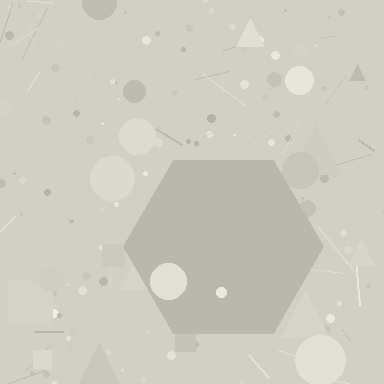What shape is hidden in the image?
A hexagon is hidden in the image.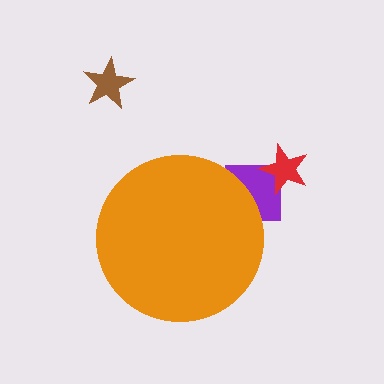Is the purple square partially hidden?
Yes, the purple square is partially hidden behind the orange circle.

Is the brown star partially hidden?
No, the brown star is fully visible.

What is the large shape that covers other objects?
An orange circle.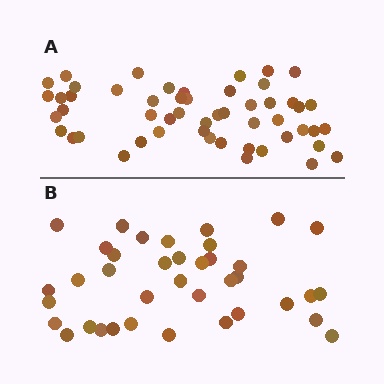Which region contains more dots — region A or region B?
Region A (the top region) has more dots.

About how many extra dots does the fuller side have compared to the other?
Region A has approximately 15 more dots than region B.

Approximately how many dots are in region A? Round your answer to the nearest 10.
About 50 dots. (The exact count is 52, which rounds to 50.)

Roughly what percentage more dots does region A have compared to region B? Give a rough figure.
About 35% more.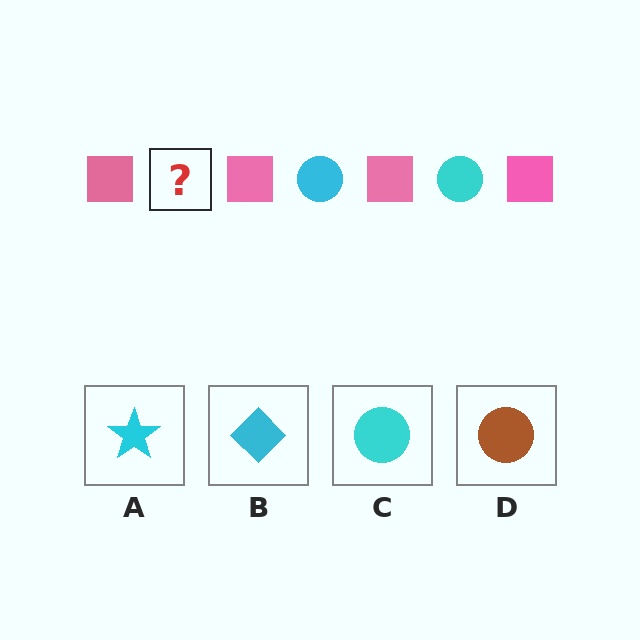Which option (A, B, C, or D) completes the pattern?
C.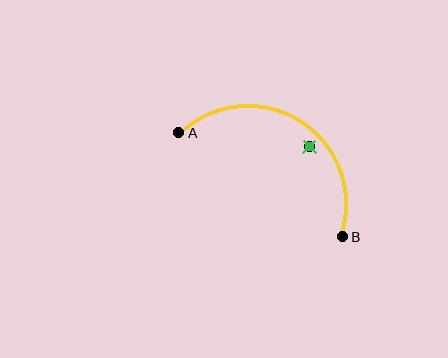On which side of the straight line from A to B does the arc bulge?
The arc bulges above the straight line connecting A and B.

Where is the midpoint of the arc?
The arc midpoint is the point on the curve farthest from the straight line joining A and B. It sits above that line.